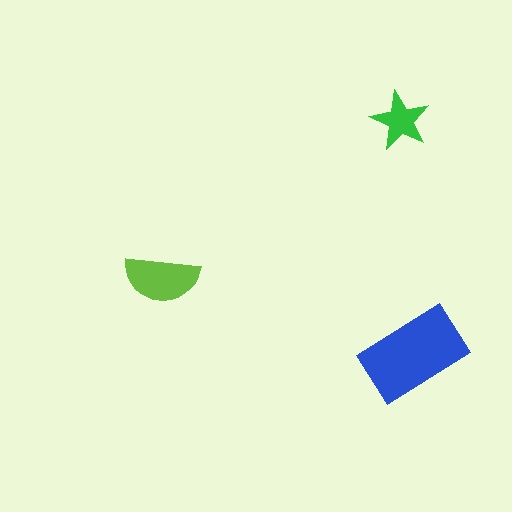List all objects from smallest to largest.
The green star, the lime semicircle, the blue rectangle.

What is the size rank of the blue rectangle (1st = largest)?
1st.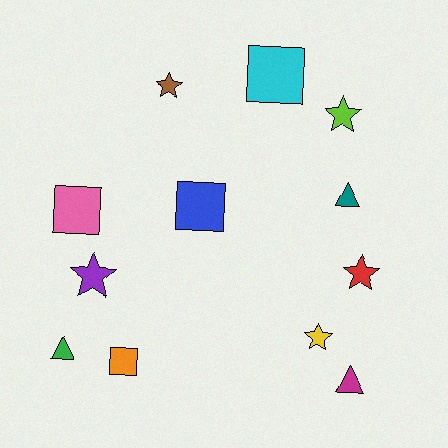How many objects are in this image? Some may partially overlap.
There are 12 objects.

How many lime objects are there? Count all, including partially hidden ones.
There is 1 lime object.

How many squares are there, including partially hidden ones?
There are 4 squares.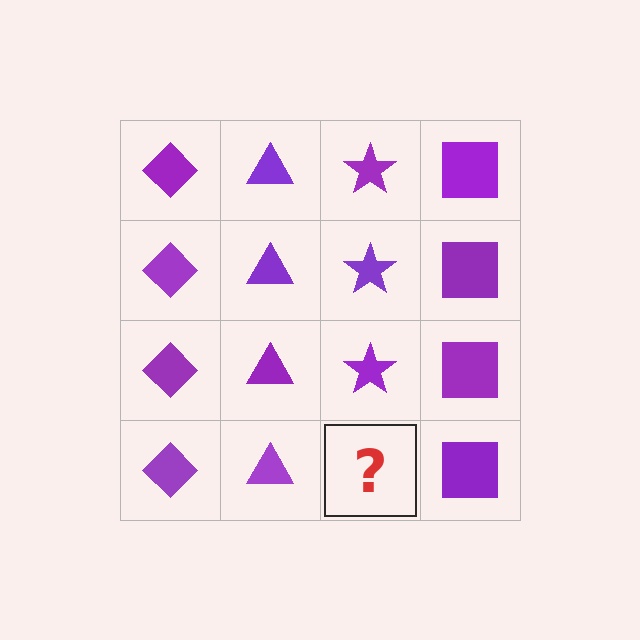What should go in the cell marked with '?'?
The missing cell should contain a purple star.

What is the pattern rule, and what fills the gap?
The rule is that each column has a consistent shape. The gap should be filled with a purple star.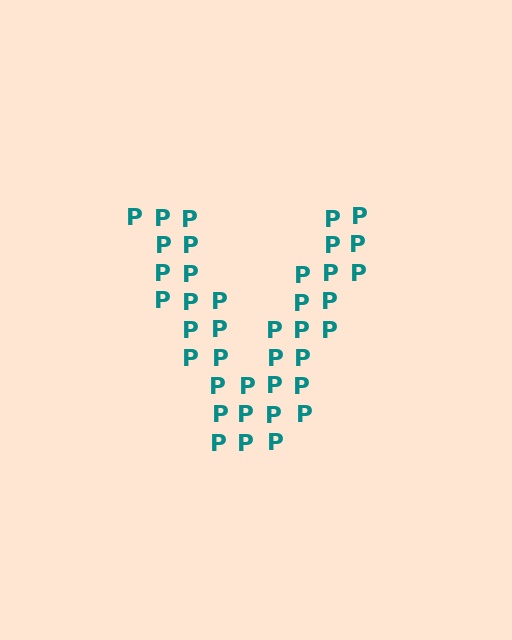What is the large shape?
The large shape is the letter V.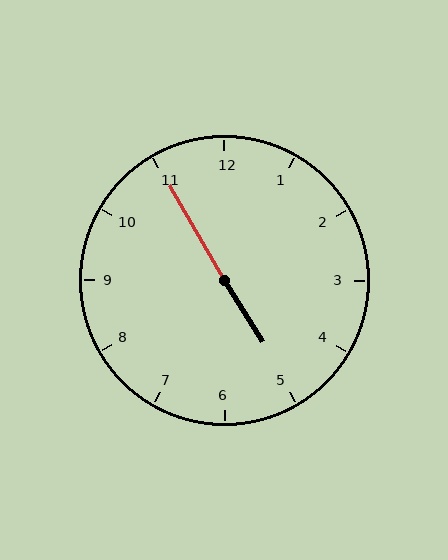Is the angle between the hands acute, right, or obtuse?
It is obtuse.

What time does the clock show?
4:55.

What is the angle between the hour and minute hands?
Approximately 178 degrees.